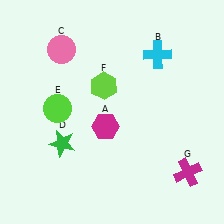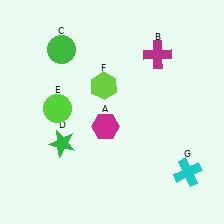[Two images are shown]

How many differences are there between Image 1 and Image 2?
There are 3 differences between the two images.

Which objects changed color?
B changed from cyan to magenta. C changed from pink to green. G changed from magenta to cyan.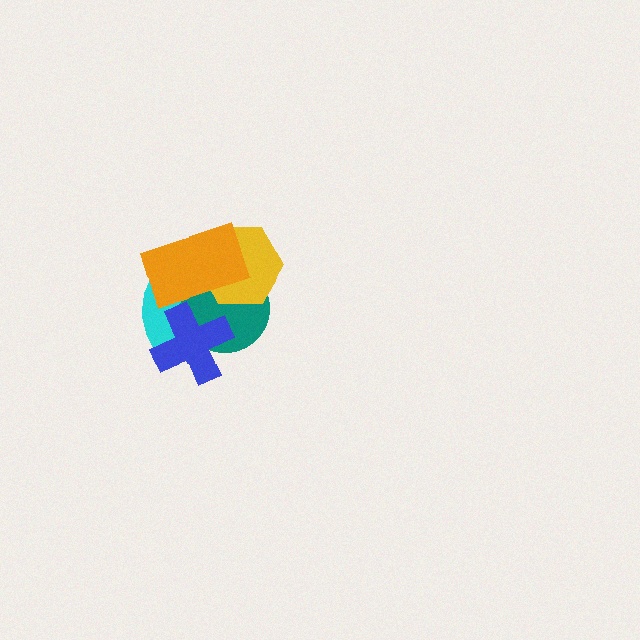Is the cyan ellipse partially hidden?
Yes, it is partially covered by another shape.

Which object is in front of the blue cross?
The orange rectangle is in front of the blue cross.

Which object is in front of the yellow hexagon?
The orange rectangle is in front of the yellow hexagon.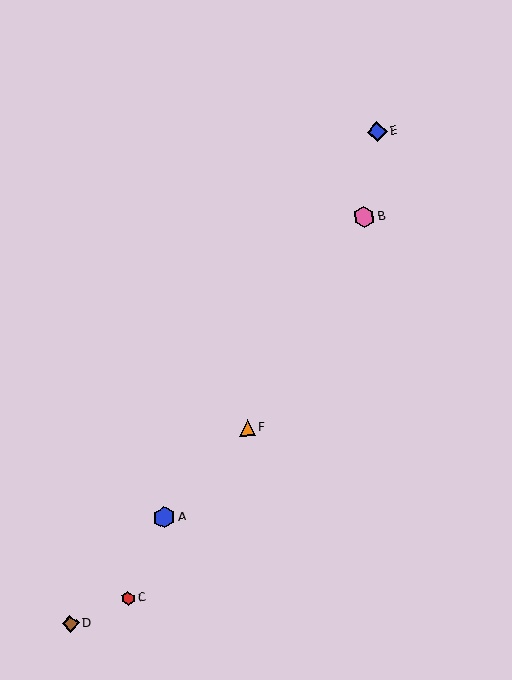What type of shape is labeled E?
Shape E is a blue diamond.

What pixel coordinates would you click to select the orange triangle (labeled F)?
Click at (248, 428) to select the orange triangle F.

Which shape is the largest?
The blue hexagon (labeled A) is the largest.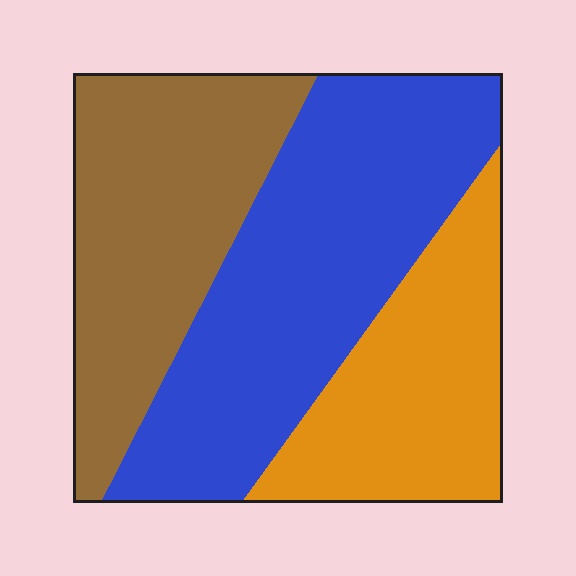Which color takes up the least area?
Orange, at roughly 25%.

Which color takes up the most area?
Blue, at roughly 45%.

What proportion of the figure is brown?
Brown takes up about one third (1/3) of the figure.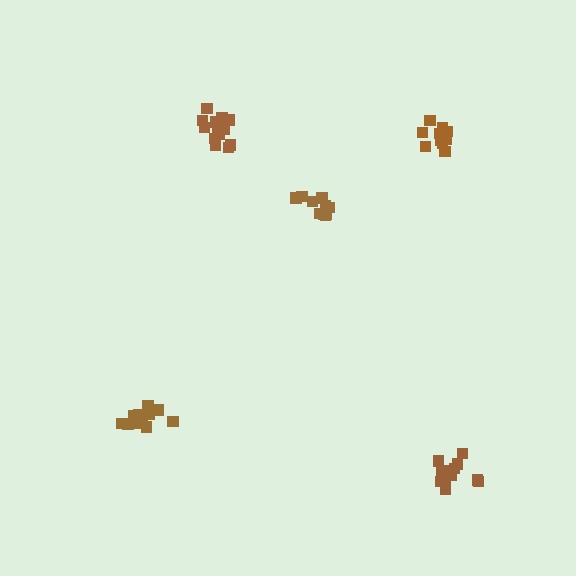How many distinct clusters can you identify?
There are 5 distinct clusters.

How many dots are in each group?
Group 1: 11 dots, Group 2: 11 dots, Group 3: 10 dots, Group 4: 13 dots, Group 5: 14 dots (59 total).